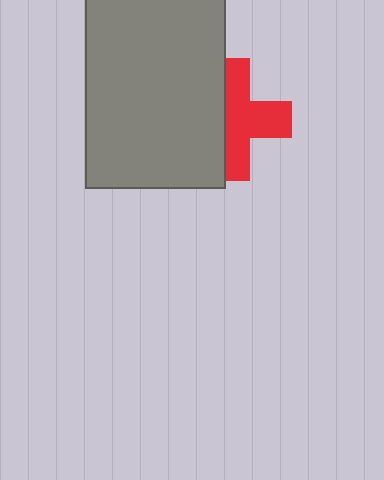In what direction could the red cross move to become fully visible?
The red cross could move right. That would shift it out from behind the gray rectangle entirely.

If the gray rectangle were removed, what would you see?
You would see the complete red cross.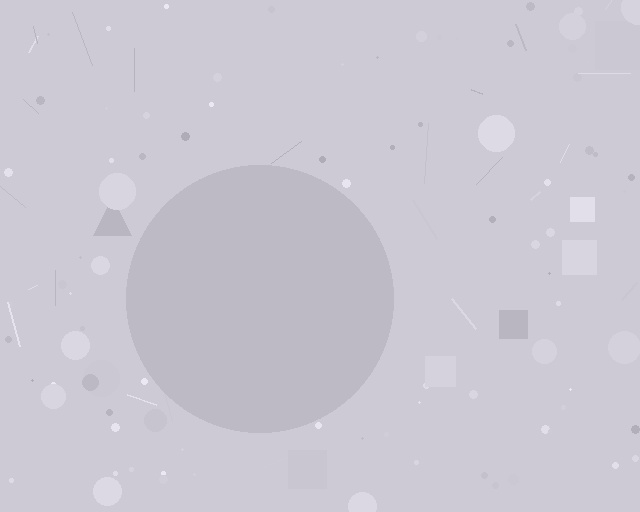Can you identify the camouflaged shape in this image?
The camouflaged shape is a circle.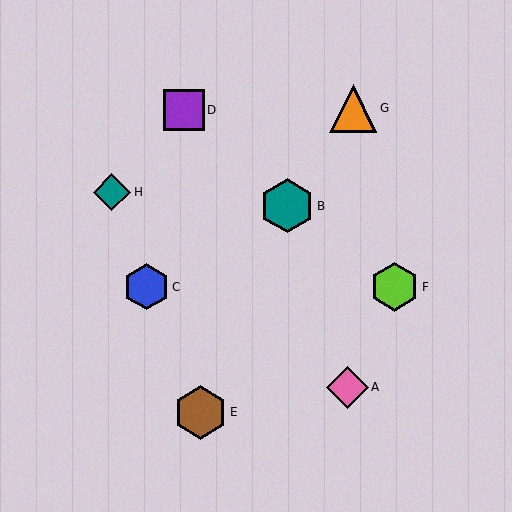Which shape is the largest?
The brown hexagon (labeled E) is the largest.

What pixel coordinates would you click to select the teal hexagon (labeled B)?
Click at (287, 206) to select the teal hexagon B.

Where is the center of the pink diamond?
The center of the pink diamond is at (347, 387).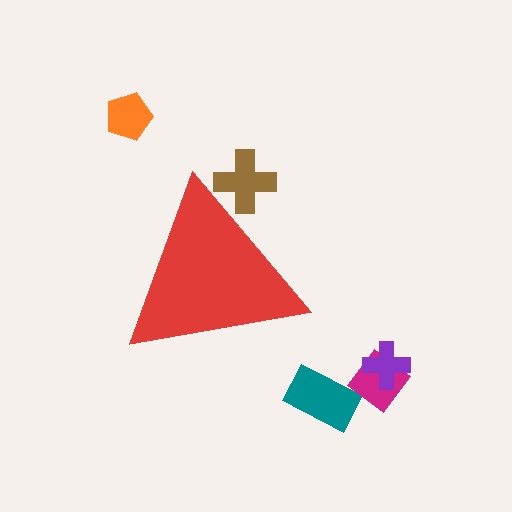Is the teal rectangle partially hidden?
No, the teal rectangle is fully visible.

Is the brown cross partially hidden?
Yes, the brown cross is partially hidden behind the red triangle.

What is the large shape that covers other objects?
A red triangle.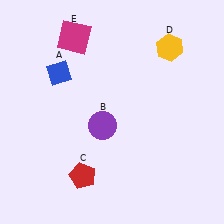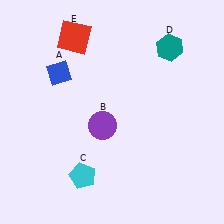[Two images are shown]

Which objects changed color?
C changed from red to cyan. D changed from yellow to teal. E changed from magenta to red.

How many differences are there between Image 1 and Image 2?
There are 3 differences between the two images.